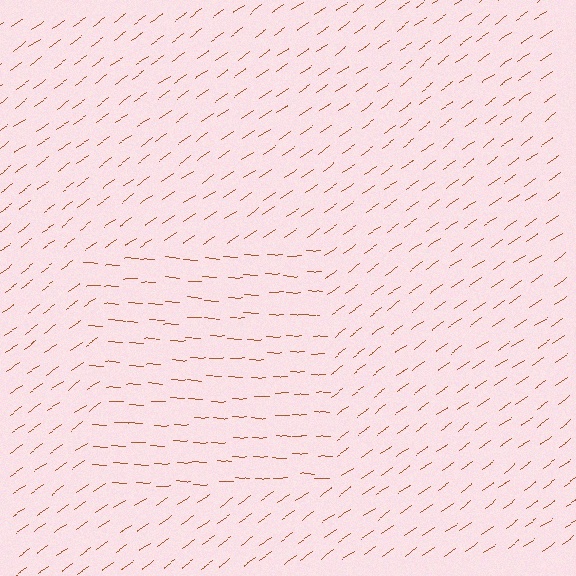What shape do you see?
I see a rectangle.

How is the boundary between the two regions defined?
The boundary is defined purely by a change in line orientation (approximately 38 degrees difference). All lines are the same color and thickness.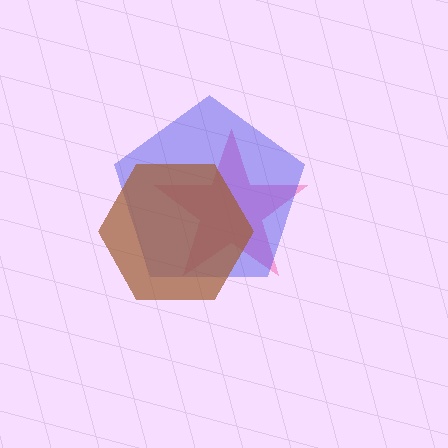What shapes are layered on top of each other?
The layered shapes are: a pink star, a blue pentagon, a brown hexagon.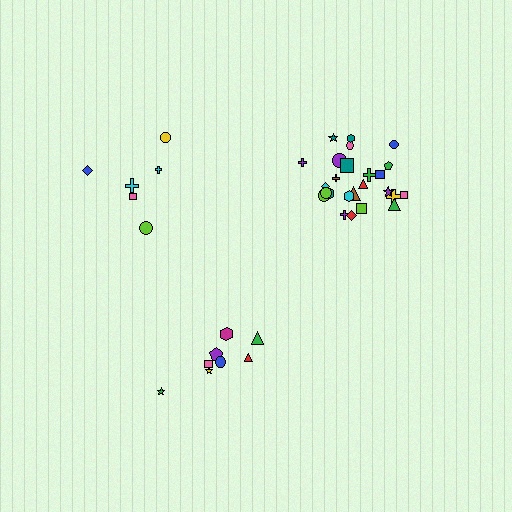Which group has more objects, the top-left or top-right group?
The top-right group.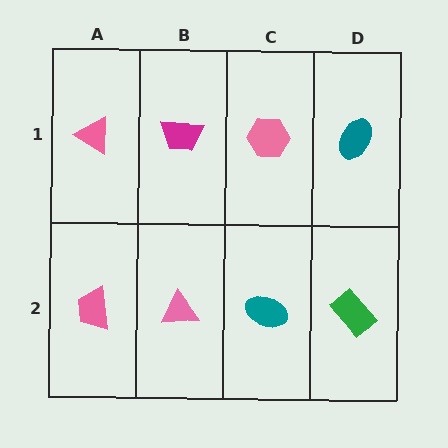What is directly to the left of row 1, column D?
A pink hexagon.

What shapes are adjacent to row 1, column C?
A teal ellipse (row 2, column C), a magenta trapezoid (row 1, column B), a teal ellipse (row 1, column D).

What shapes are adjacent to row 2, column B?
A magenta trapezoid (row 1, column B), a pink trapezoid (row 2, column A), a teal ellipse (row 2, column C).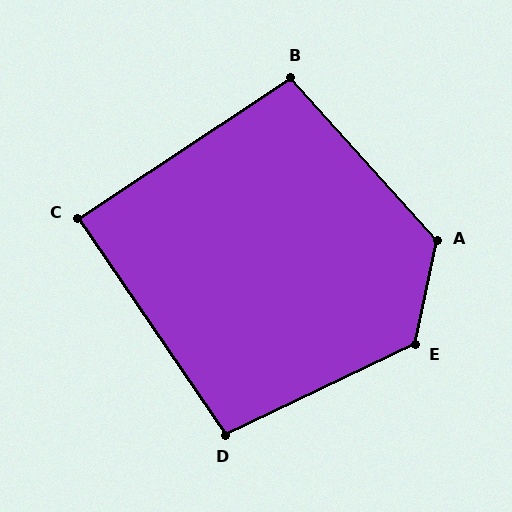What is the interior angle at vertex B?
Approximately 98 degrees (obtuse).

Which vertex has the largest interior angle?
E, at approximately 128 degrees.